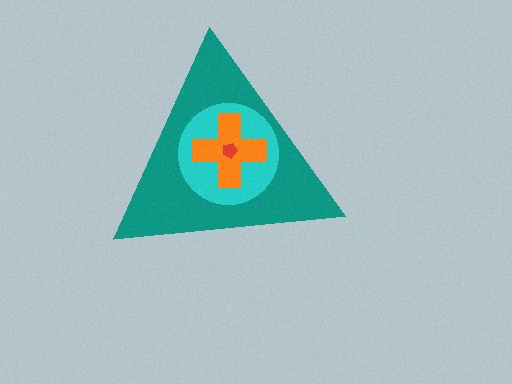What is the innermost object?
The red pentagon.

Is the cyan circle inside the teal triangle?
Yes.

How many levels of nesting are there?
4.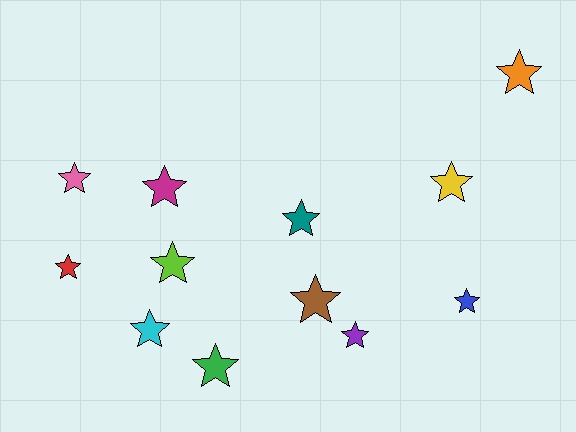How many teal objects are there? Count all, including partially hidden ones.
There is 1 teal object.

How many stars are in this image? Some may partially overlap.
There are 12 stars.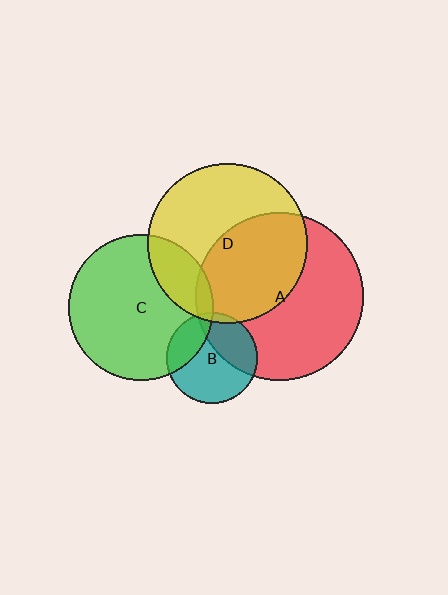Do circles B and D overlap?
Yes.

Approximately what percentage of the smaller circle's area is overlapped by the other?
Approximately 5%.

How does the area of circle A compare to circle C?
Approximately 1.3 times.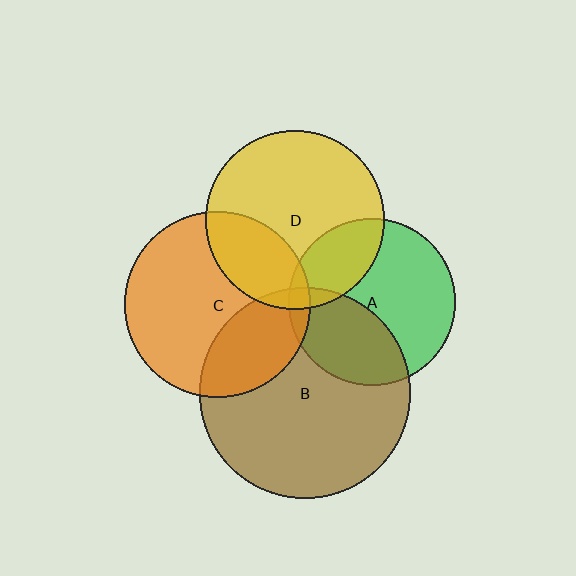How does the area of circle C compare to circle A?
Approximately 1.2 times.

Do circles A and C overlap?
Yes.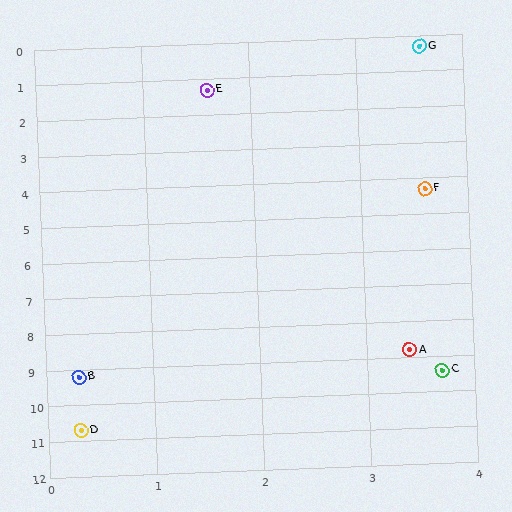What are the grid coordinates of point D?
Point D is at approximately (0.3, 10.7).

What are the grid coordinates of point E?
Point E is at approximately (1.6, 1.3).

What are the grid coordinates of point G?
Point G is at approximately (3.6, 0.3).